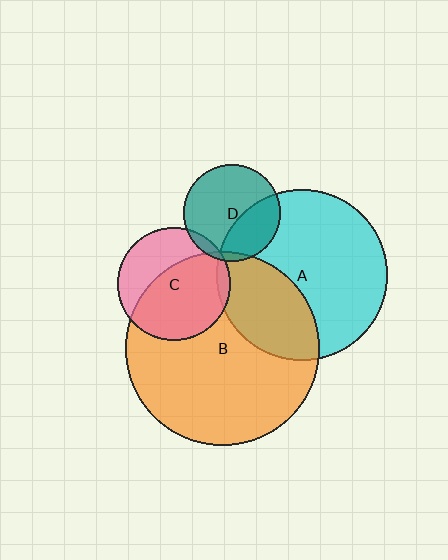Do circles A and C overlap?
Yes.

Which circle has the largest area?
Circle B (orange).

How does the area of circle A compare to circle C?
Approximately 2.3 times.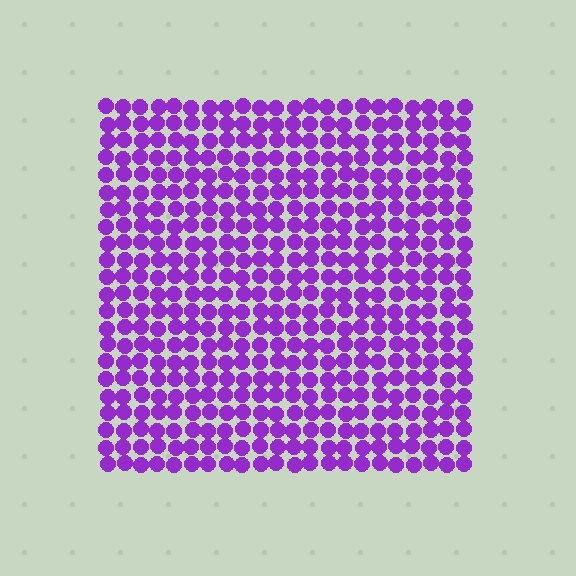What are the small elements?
The small elements are circles.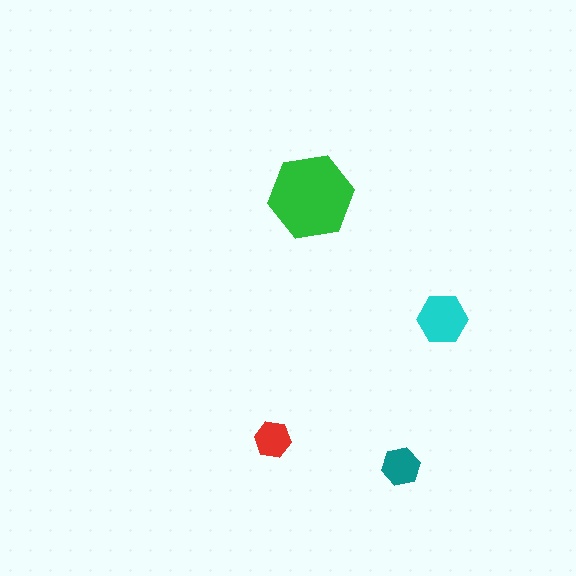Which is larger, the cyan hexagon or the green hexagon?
The green one.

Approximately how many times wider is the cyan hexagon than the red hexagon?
About 1.5 times wider.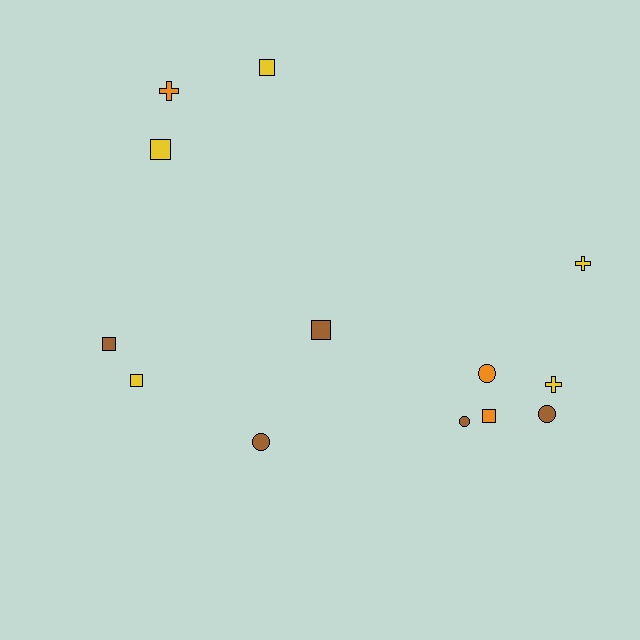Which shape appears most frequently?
Square, with 6 objects.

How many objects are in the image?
There are 13 objects.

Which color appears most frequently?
Yellow, with 5 objects.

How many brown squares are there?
There are 2 brown squares.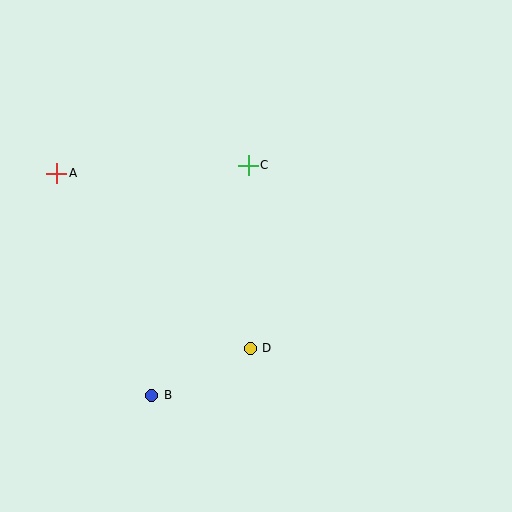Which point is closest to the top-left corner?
Point A is closest to the top-left corner.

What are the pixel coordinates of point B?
Point B is at (152, 395).